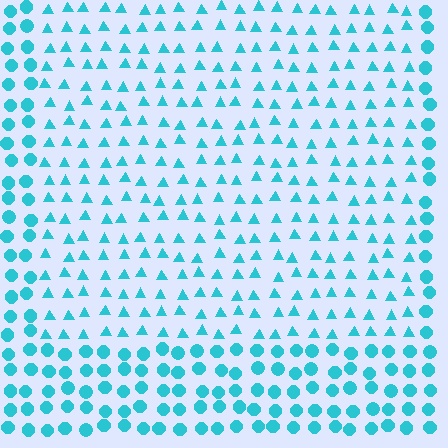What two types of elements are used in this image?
The image uses triangles inside the rectangle region and circles outside it.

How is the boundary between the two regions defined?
The boundary is defined by a change in element shape: triangles inside vs. circles outside. All elements share the same color and spacing.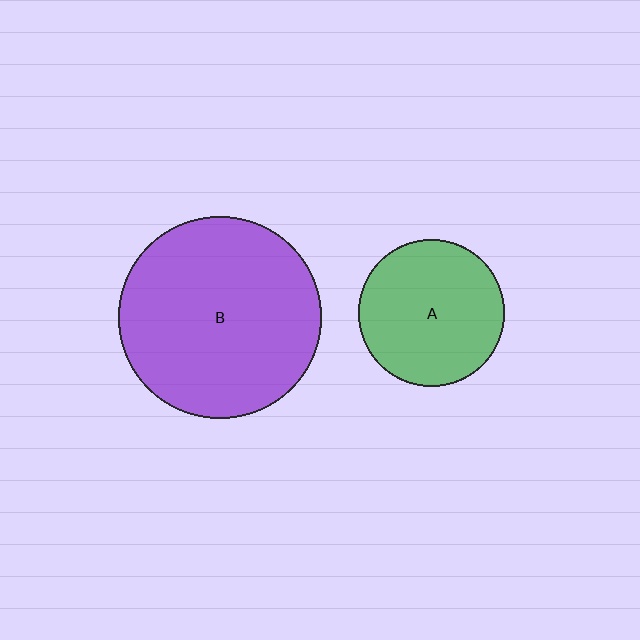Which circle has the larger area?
Circle B (purple).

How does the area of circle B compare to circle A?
Approximately 1.9 times.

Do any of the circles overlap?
No, none of the circles overlap.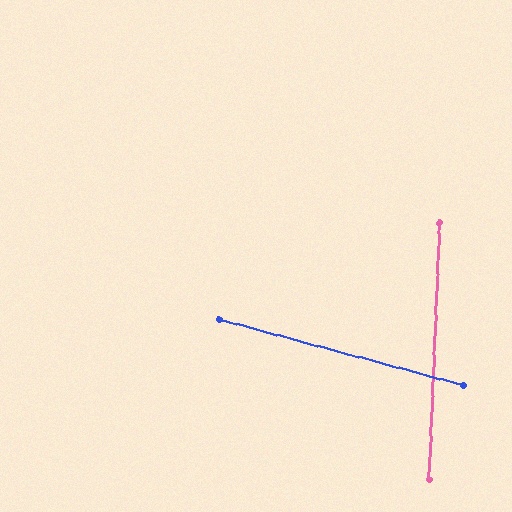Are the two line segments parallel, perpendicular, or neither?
Neither parallel nor perpendicular — they differ by about 77°.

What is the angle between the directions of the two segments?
Approximately 77 degrees.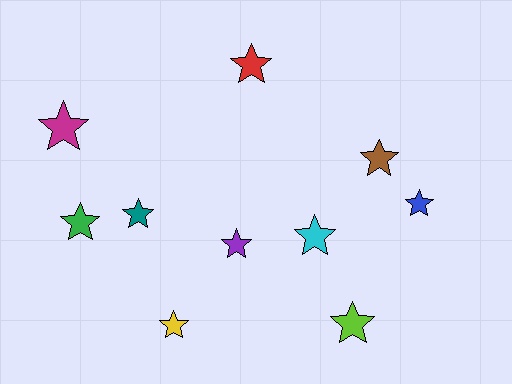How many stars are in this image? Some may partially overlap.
There are 10 stars.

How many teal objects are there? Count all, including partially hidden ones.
There is 1 teal object.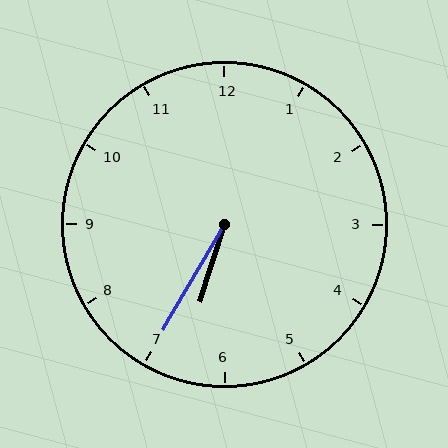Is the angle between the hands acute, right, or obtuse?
It is acute.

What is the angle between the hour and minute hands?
Approximately 12 degrees.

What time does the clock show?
6:35.